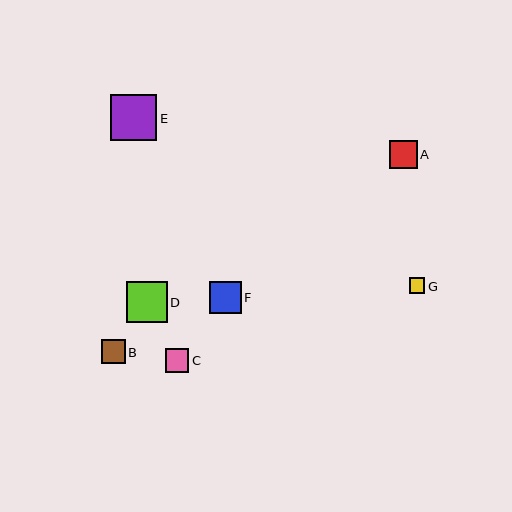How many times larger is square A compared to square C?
Square A is approximately 1.2 times the size of square C.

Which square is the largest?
Square E is the largest with a size of approximately 47 pixels.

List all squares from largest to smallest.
From largest to smallest: E, D, F, A, B, C, G.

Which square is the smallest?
Square G is the smallest with a size of approximately 16 pixels.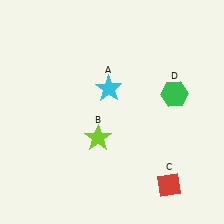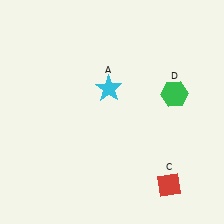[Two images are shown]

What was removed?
The lime star (B) was removed in Image 2.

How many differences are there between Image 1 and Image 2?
There is 1 difference between the two images.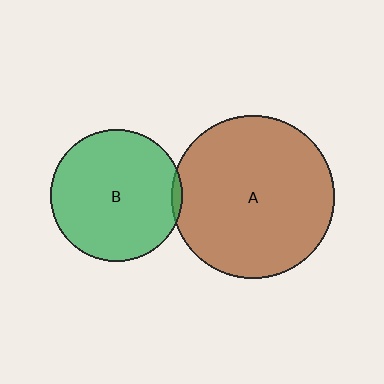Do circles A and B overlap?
Yes.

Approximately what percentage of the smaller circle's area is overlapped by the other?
Approximately 5%.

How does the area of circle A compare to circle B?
Approximately 1.5 times.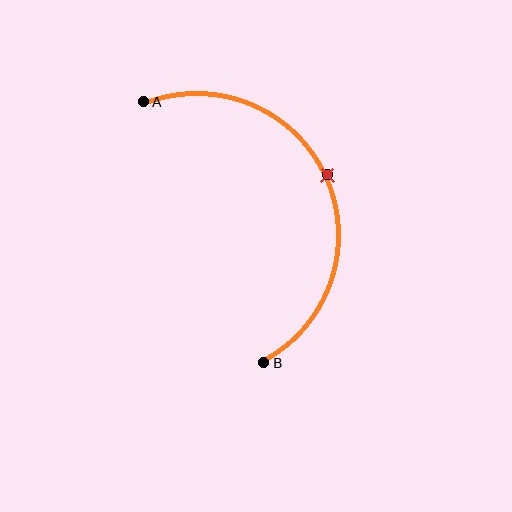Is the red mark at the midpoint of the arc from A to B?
Yes. The red mark lies on the arc at equal arc-length from both A and B — it is the arc midpoint.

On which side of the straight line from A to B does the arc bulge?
The arc bulges to the right of the straight line connecting A and B.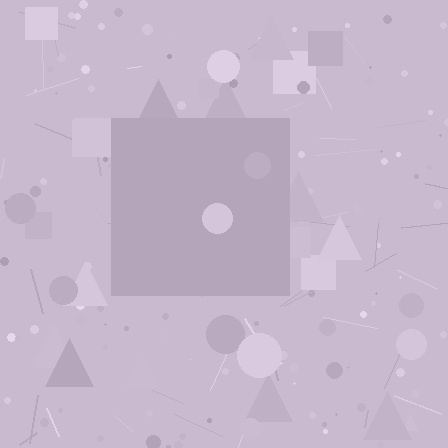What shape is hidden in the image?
A square is hidden in the image.